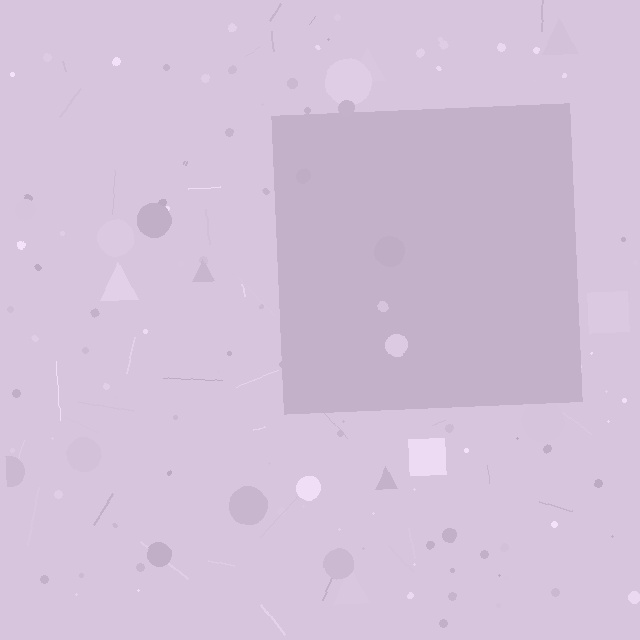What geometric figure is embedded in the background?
A square is embedded in the background.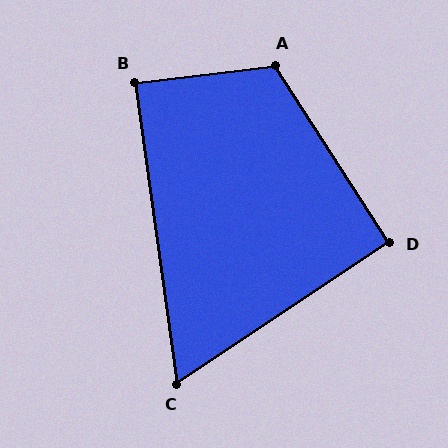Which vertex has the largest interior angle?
A, at approximately 116 degrees.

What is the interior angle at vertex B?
Approximately 89 degrees (approximately right).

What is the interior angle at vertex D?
Approximately 91 degrees (approximately right).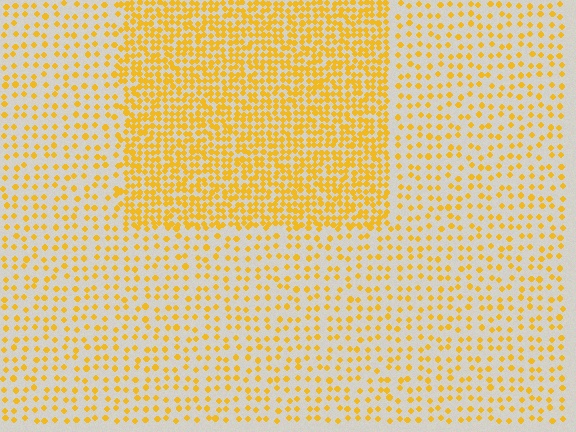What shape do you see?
I see a rectangle.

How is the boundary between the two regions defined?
The boundary is defined by a change in element density (approximately 2.4x ratio). All elements are the same color, size, and shape.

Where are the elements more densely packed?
The elements are more densely packed inside the rectangle boundary.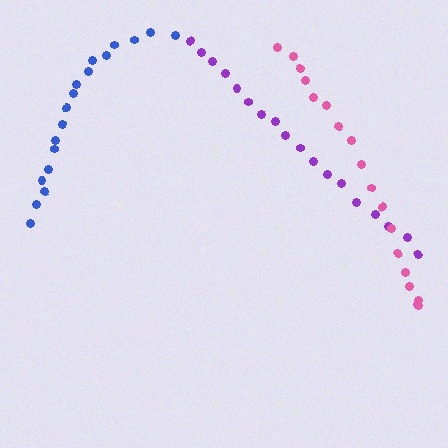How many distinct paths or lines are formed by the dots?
There are 3 distinct paths.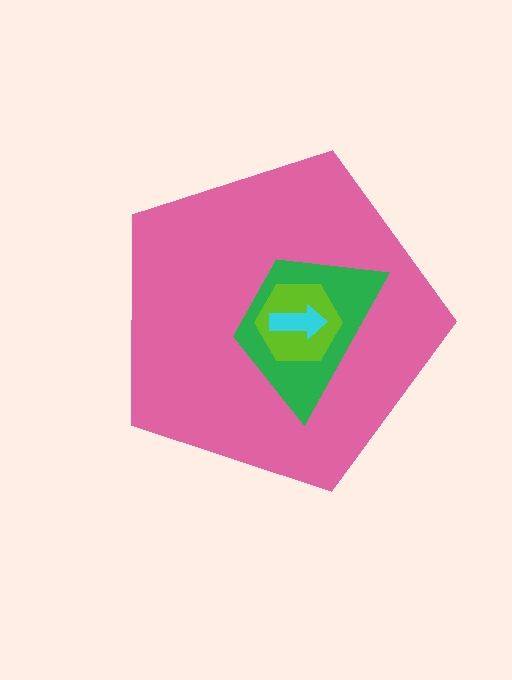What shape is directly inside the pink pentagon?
The green trapezoid.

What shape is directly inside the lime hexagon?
The cyan arrow.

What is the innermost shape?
The cyan arrow.